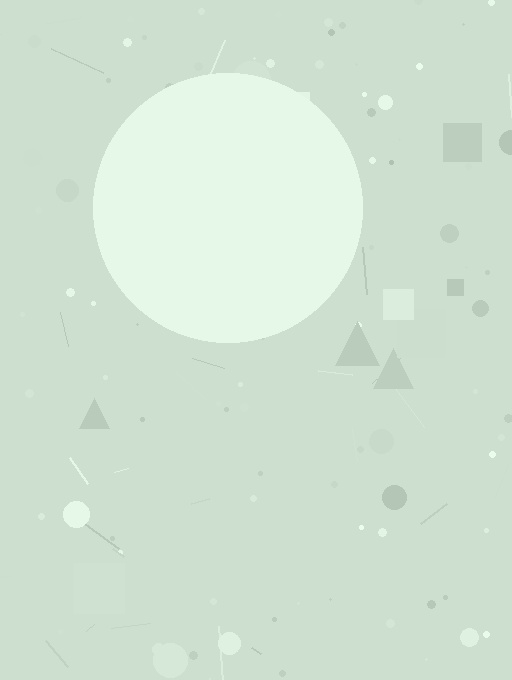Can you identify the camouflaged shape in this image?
The camouflaged shape is a circle.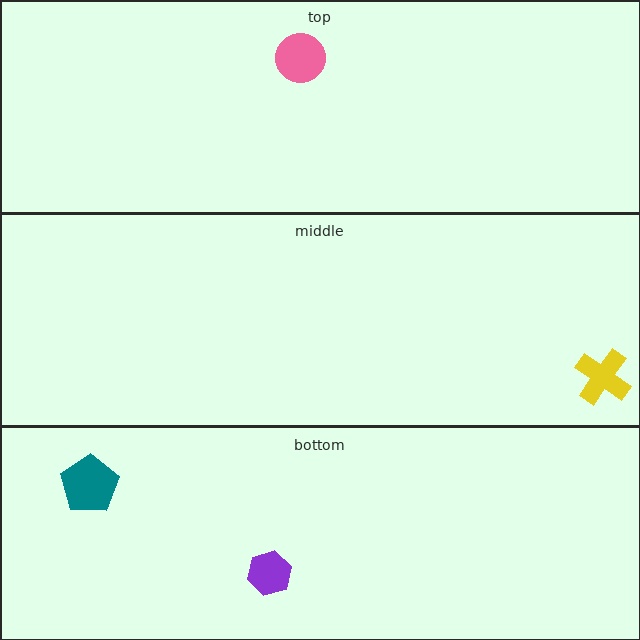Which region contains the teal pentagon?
The bottom region.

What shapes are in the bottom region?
The teal pentagon, the purple hexagon.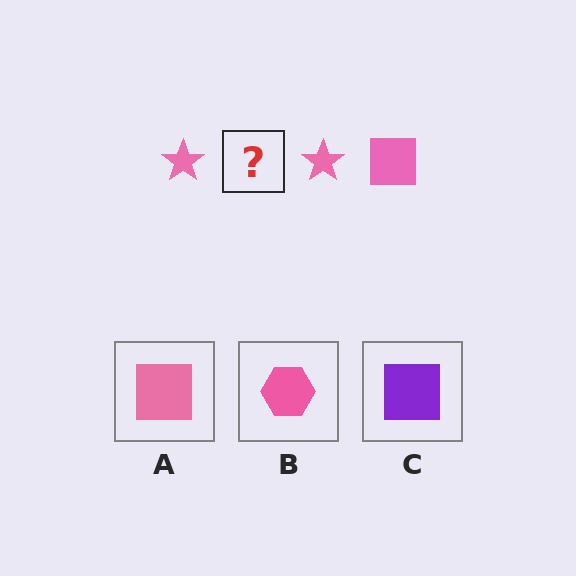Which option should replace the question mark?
Option A.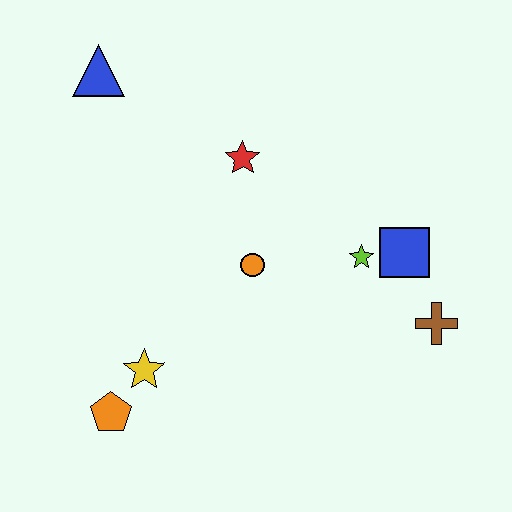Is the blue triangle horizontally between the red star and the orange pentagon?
No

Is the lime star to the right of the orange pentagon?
Yes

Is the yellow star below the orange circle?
Yes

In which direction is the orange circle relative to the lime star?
The orange circle is to the left of the lime star.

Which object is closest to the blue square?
The lime star is closest to the blue square.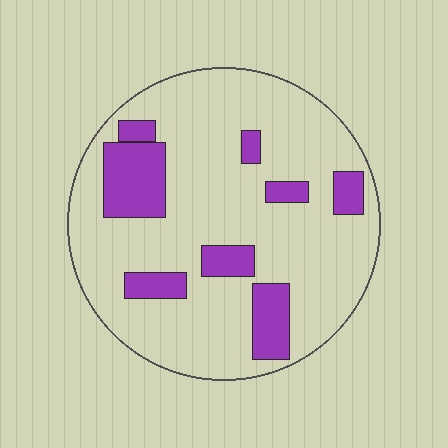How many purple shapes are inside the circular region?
8.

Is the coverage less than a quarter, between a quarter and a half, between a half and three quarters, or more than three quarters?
Less than a quarter.